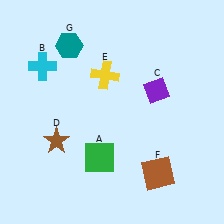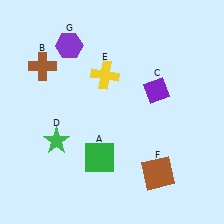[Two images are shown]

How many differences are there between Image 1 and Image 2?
There are 3 differences between the two images.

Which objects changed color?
B changed from cyan to brown. D changed from brown to green. G changed from teal to purple.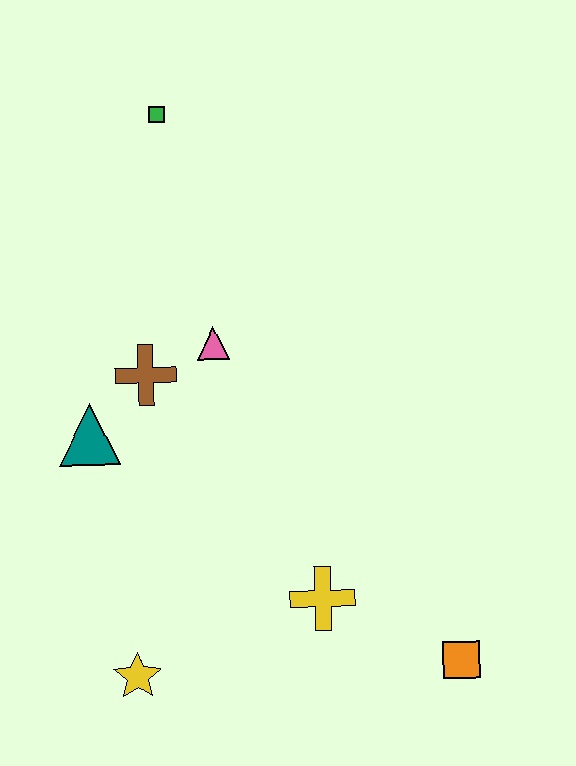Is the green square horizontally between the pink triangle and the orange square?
No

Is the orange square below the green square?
Yes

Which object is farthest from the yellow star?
The green square is farthest from the yellow star.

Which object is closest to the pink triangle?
The brown cross is closest to the pink triangle.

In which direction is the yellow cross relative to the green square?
The yellow cross is below the green square.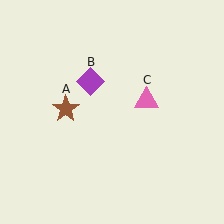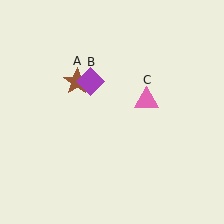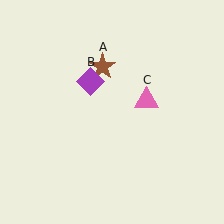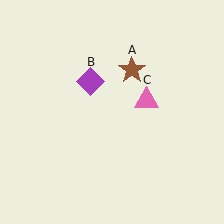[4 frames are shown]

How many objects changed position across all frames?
1 object changed position: brown star (object A).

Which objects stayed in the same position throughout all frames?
Purple diamond (object B) and pink triangle (object C) remained stationary.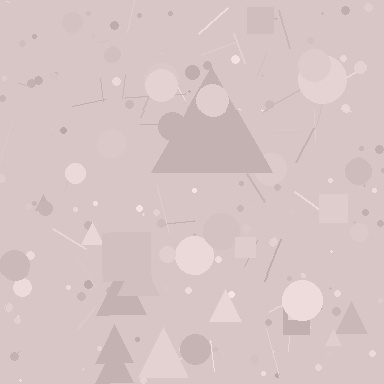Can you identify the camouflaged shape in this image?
The camouflaged shape is a triangle.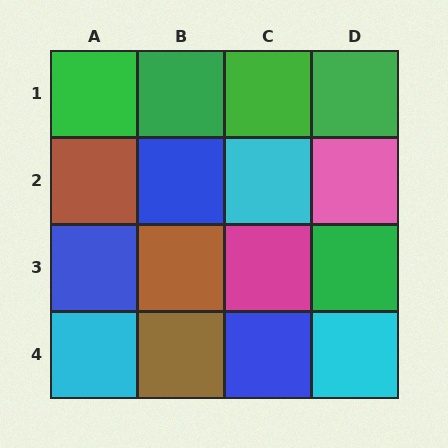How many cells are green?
5 cells are green.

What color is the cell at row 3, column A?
Blue.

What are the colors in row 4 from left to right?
Cyan, brown, blue, cyan.